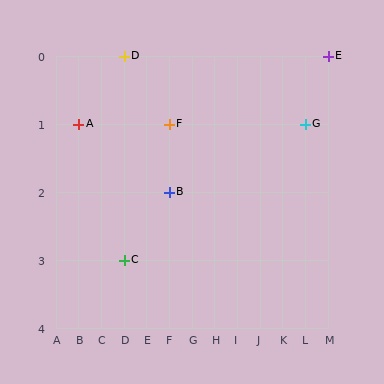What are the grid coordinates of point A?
Point A is at grid coordinates (B, 1).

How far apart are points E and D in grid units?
Points E and D are 9 columns apart.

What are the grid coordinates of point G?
Point G is at grid coordinates (L, 1).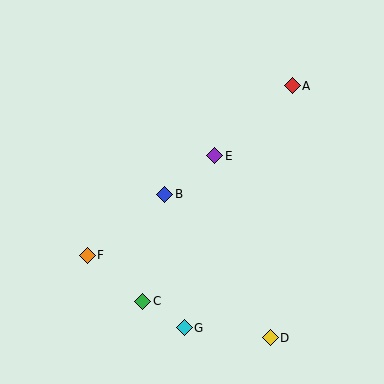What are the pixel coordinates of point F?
Point F is at (87, 255).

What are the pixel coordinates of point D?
Point D is at (270, 338).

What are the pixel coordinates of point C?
Point C is at (143, 301).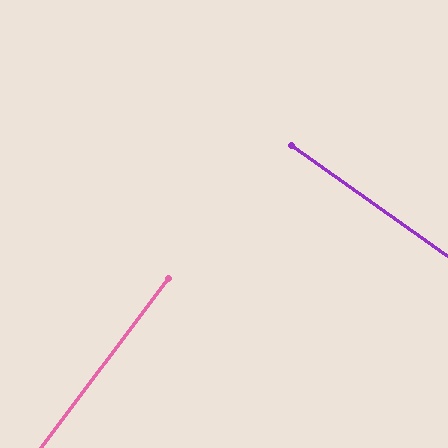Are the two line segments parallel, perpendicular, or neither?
Perpendicular — they meet at approximately 88°.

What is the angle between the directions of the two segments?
Approximately 88 degrees.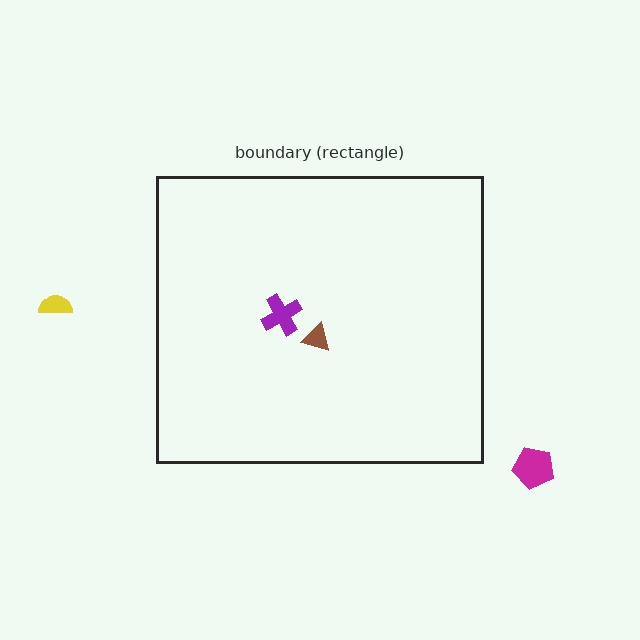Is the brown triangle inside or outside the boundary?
Inside.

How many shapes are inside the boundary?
2 inside, 2 outside.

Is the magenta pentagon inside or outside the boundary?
Outside.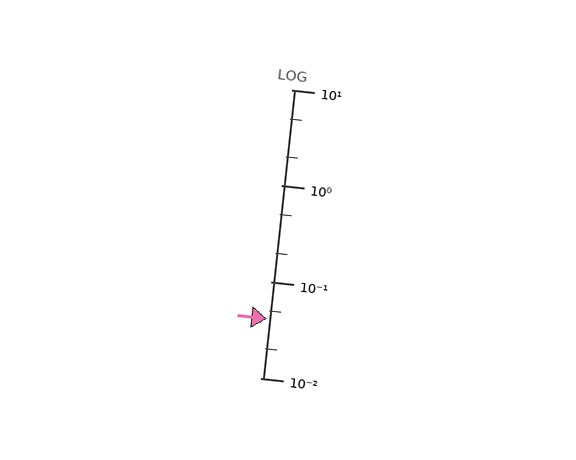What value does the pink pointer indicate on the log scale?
The pointer indicates approximately 0.041.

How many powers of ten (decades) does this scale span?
The scale spans 3 decades, from 0.01 to 10.